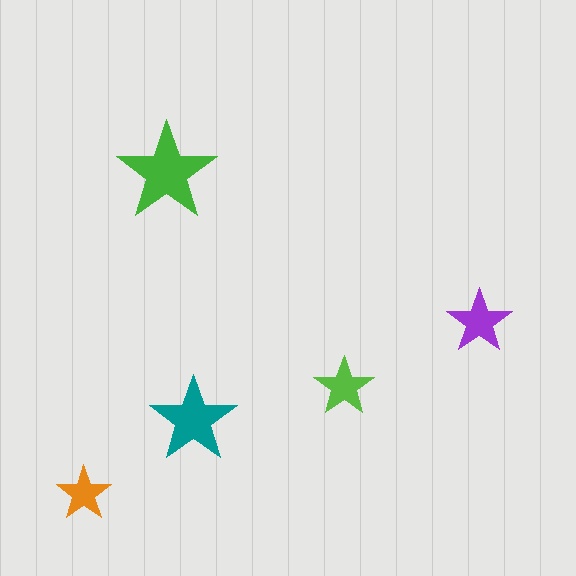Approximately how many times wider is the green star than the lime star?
About 1.5 times wider.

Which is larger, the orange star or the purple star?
The purple one.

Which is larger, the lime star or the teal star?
The teal one.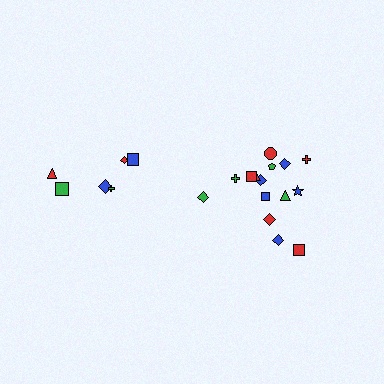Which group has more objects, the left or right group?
The right group.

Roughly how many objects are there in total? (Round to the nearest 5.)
Roughly 20 objects in total.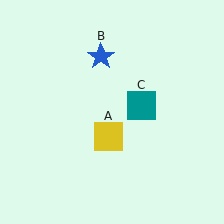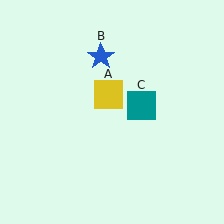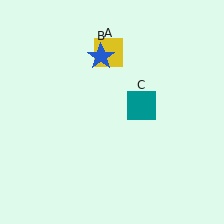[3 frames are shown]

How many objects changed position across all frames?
1 object changed position: yellow square (object A).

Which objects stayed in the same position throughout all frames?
Blue star (object B) and teal square (object C) remained stationary.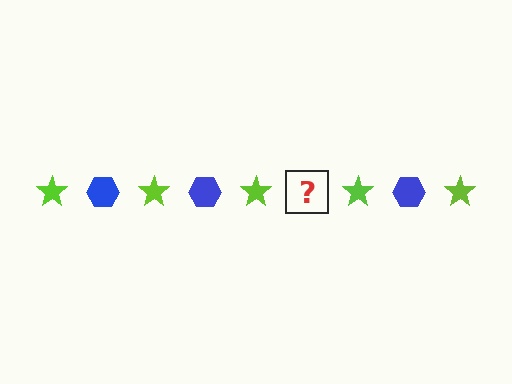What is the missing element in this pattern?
The missing element is a blue hexagon.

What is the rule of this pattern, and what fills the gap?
The rule is that the pattern alternates between lime star and blue hexagon. The gap should be filled with a blue hexagon.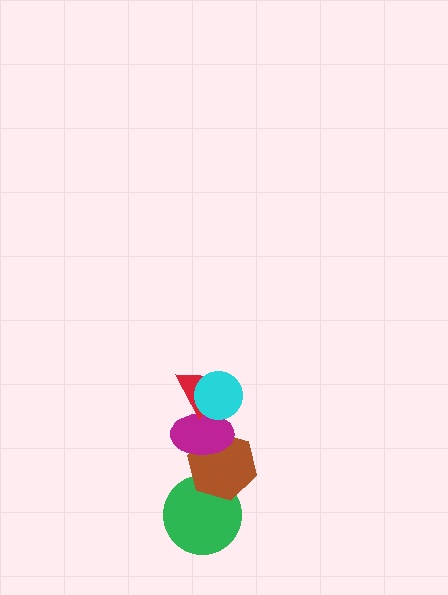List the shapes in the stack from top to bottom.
From top to bottom: the cyan circle, the red triangle, the magenta ellipse, the brown hexagon, the green circle.